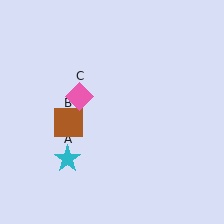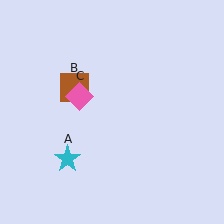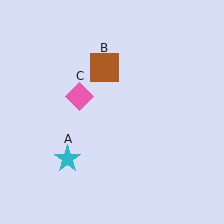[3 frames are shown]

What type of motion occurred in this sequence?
The brown square (object B) rotated clockwise around the center of the scene.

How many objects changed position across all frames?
1 object changed position: brown square (object B).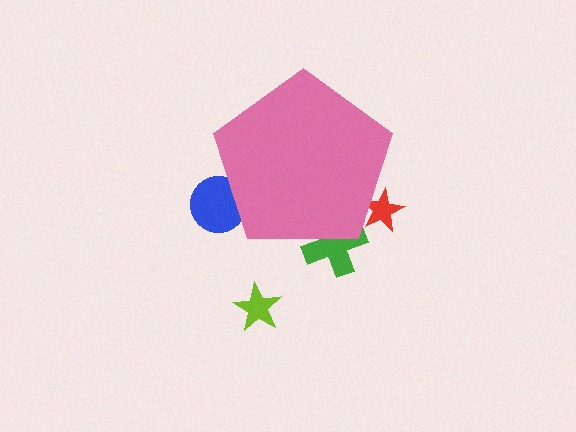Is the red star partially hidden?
Yes, the red star is partially hidden behind the pink pentagon.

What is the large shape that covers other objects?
A pink pentagon.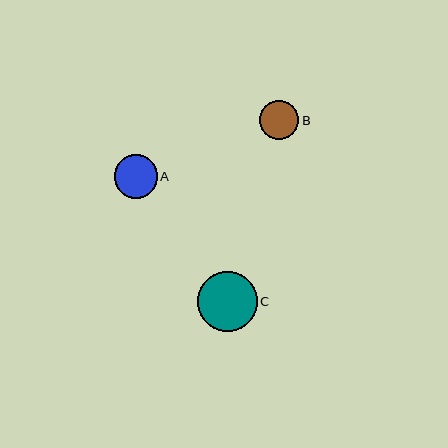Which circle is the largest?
Circle C is the largest with a size of approximately 60 pixels.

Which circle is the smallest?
Circle B is the smallest with a size of approximately 40 pixels.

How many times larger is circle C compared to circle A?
Circle C is approximately 1.4 times the size of circle A.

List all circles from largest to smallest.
From largest to smallest: C, A, B.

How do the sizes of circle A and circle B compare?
Circle A and circle B are approximately the same size.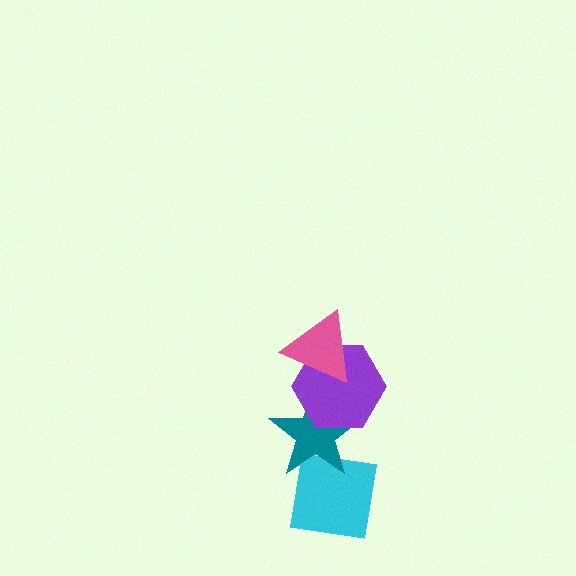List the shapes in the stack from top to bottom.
From top to bottom: the pink triangle, the purple hexagon, the teal star, the cyan square.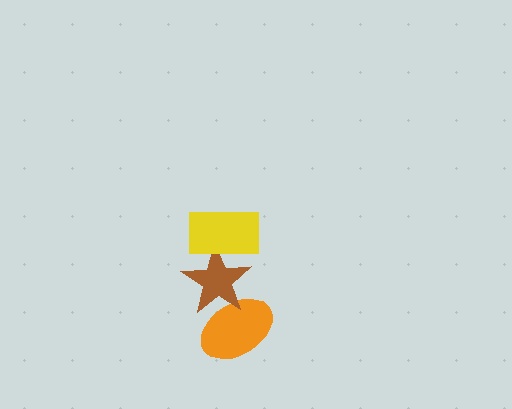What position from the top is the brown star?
The brown star is 2nd from the top.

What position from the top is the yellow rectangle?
The yellow rectangle is 1st from the top.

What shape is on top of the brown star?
The yellow rectangle is on top of the brown star.